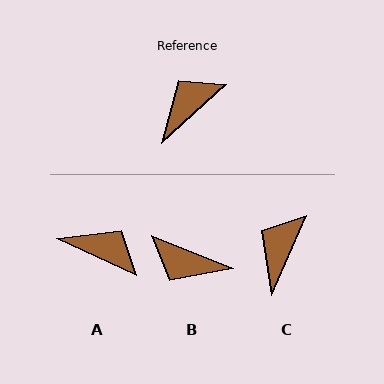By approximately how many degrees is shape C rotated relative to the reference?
Approximately 24 degrees counter-clockwise.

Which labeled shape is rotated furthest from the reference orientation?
B, about 116 degrees away.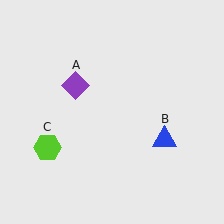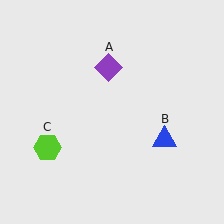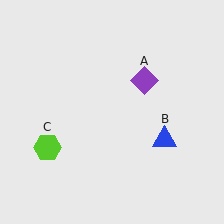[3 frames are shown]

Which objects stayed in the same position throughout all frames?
Blue triangle (object B) and lime hexagon (object C) remained stationary.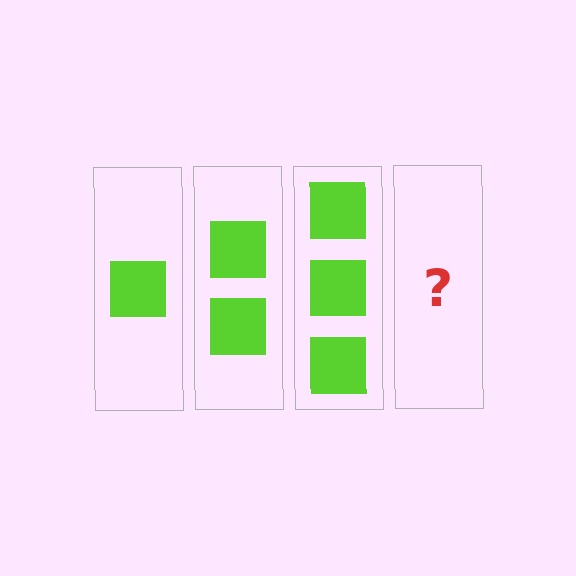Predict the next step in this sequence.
The next step is 4 squares.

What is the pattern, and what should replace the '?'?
The pattern is that each step adds one more square. The '?' should be 4 squares.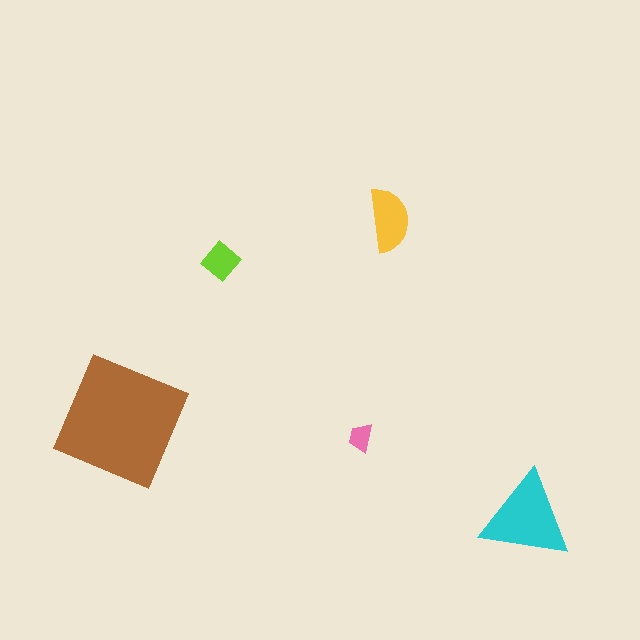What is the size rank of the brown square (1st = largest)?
1st.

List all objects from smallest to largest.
The pink trapezoid, the lime diamond, the yellow semicircle, the cyan triangle, the brown square.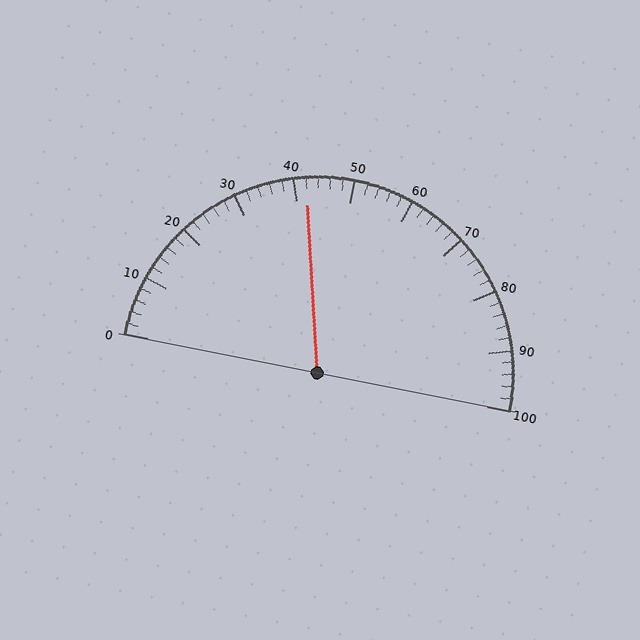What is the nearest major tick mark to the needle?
The nearest major tick mark is 40.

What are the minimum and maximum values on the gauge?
The gauge ranges from 0 to 100.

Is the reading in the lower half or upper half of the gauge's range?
The reading is in the lower half of the range (0 to 100).